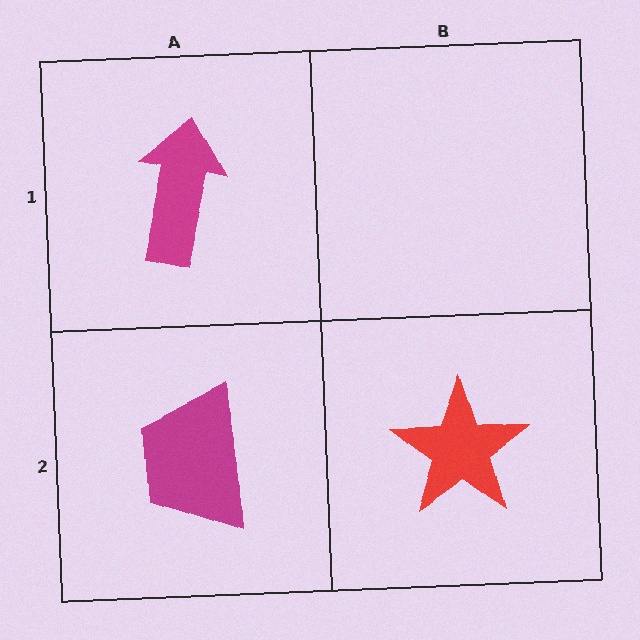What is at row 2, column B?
A red star.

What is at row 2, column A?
A magenta trapezoid.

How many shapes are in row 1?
1 shape.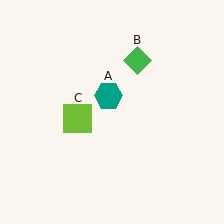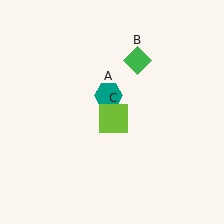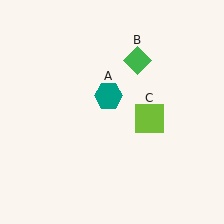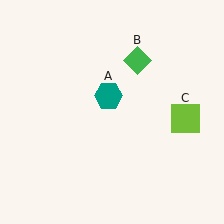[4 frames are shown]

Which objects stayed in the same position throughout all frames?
Teal hexagon (object A) and green diamond (object B) remained stationary.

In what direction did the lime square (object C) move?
The lime square (object C) moved right.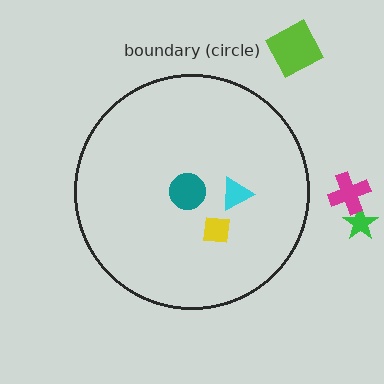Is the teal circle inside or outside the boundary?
Inside.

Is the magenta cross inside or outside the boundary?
Outside.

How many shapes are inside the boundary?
3 inside, 3 outside.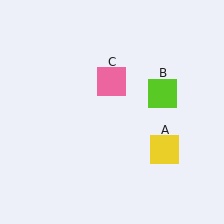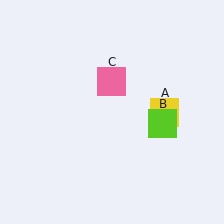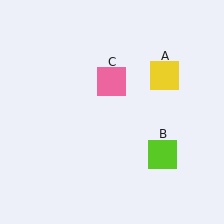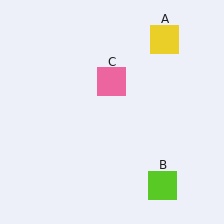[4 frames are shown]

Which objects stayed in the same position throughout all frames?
Pink square (object C) remained stationary.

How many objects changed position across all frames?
2 objects changed position: yellow square (object A), lime square (object B).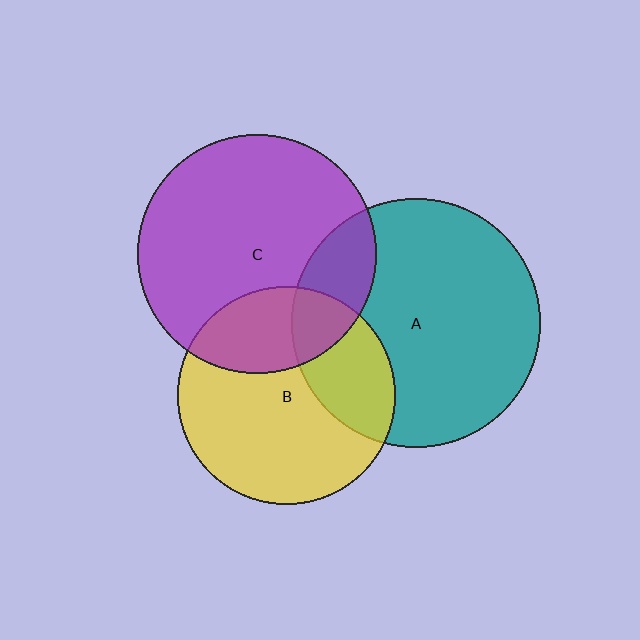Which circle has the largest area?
Circle A (teal).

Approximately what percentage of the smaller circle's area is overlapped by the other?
Approximately 30%.